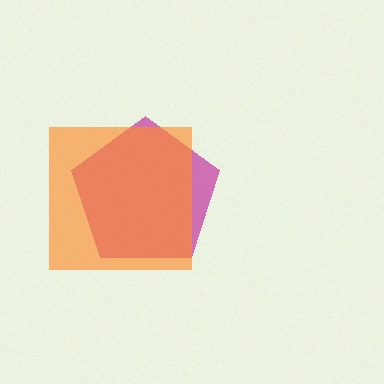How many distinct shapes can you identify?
There are 2 distinct shapes: a magenta pentagon, an orange square.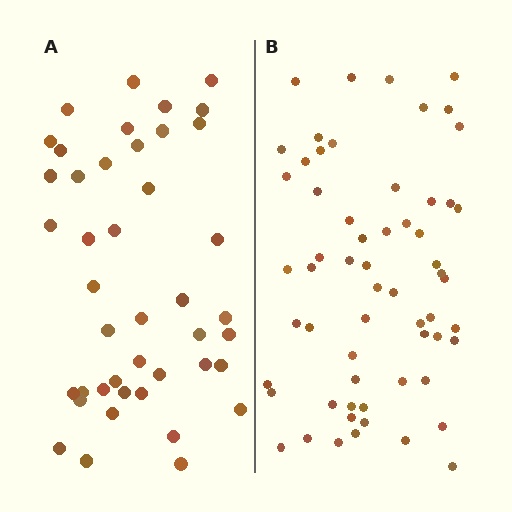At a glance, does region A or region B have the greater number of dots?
Region B (the right region) has more dots.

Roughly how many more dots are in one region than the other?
Region B has approximately 15 more dots than region A.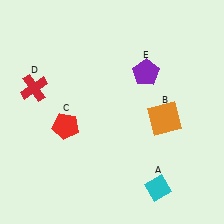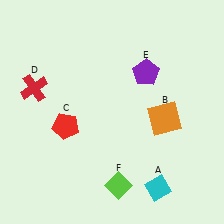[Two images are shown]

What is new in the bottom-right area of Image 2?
A lime diamond (F) was added in the bottom-right area of Image 2.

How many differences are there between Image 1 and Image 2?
There is 1 difference between the two images.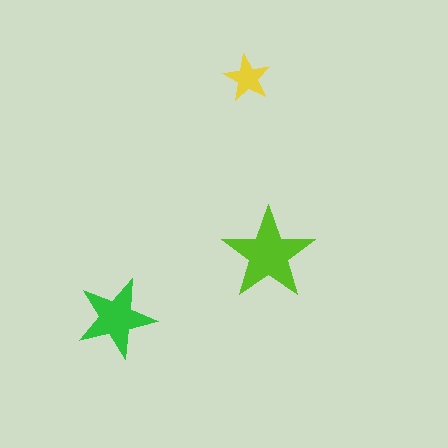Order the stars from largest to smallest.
the lime one, the green one, the yellow one.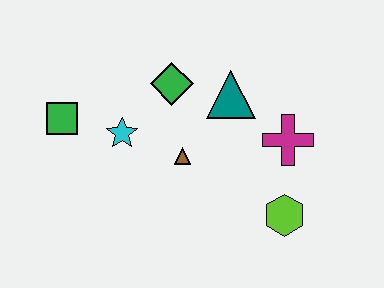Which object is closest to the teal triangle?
The green diamond is closest to the teal triangle.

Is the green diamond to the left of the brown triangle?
Yes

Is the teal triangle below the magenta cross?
No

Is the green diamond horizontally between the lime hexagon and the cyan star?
Yes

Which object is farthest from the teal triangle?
The green square is farthest from the teal triangle.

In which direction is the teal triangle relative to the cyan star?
The teal triangle is to the right of the cyan star.